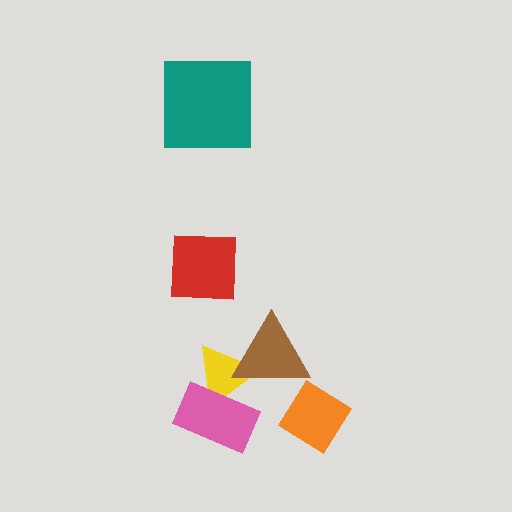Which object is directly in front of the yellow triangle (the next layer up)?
The brown triangle is directly in front of the yellow triangle.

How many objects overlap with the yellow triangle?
2 objects overlap with the yellow triangle.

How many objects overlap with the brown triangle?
1 object overlaps with the brown triangle.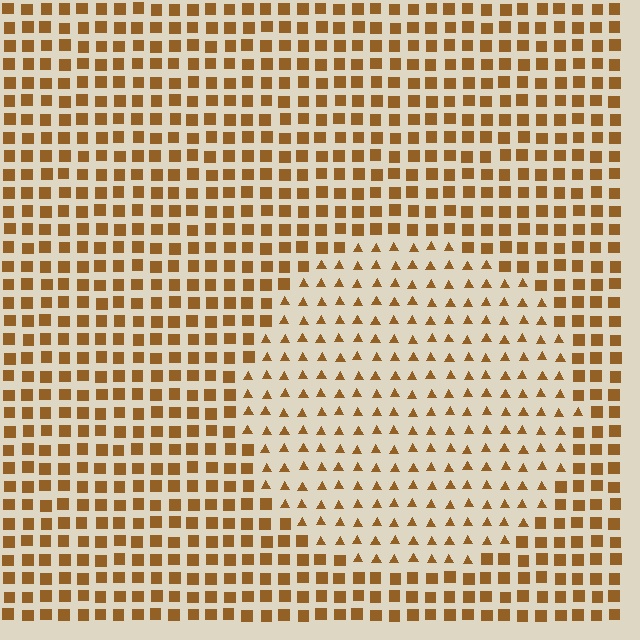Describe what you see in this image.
The image is filled with small brown elements arranged in a uniform grid. A circle-shaped region contains triangles, while the surrounding area contains squares. The boundary is defined purely by the change in element shape.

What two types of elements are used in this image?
The image uses triangles inside the circle region and squares outside it.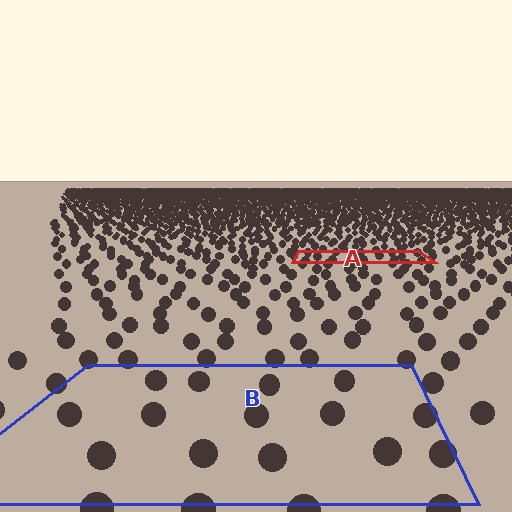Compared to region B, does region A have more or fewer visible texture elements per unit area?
Region A has more texture elements per unit area — they are packed more densely because it is farther away.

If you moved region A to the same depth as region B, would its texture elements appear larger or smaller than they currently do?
They would appear larger. At a closer depth, the same texture elements are projected at a bigger on-screen size.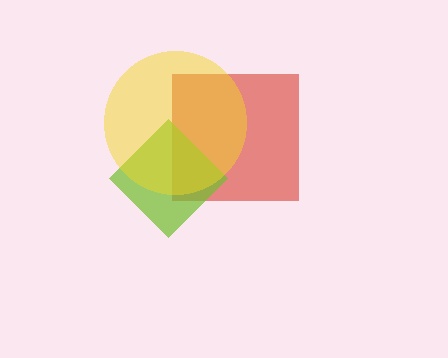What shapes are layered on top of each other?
The layered shapes are: a red square, a lime diamond, a yellow circle.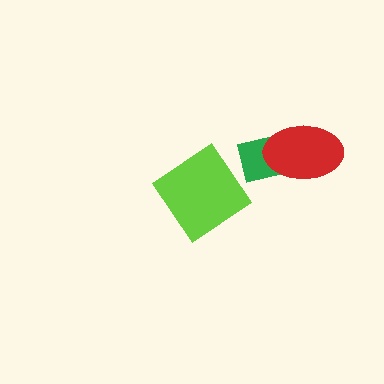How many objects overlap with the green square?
1 object overlaps with the green square.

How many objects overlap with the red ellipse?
1 object overlaps with the red ellipse.